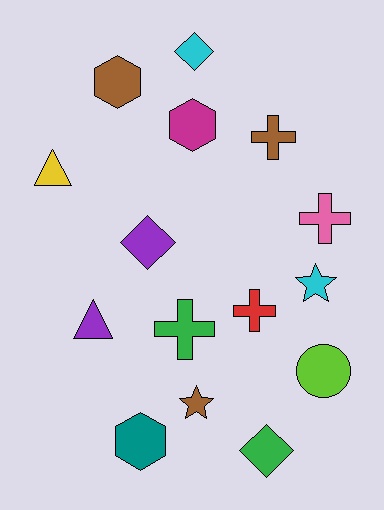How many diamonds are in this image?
There are 3 diamonds.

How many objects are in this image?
There are 15 objects.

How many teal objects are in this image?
There is 1 teal object.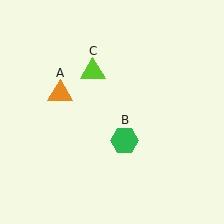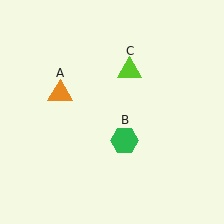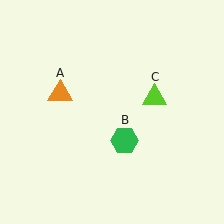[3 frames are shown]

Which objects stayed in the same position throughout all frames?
Orange triangle (object A) and green hexagon (object B) remained stationary.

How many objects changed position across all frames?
1 object changed position: lime triangle (object C).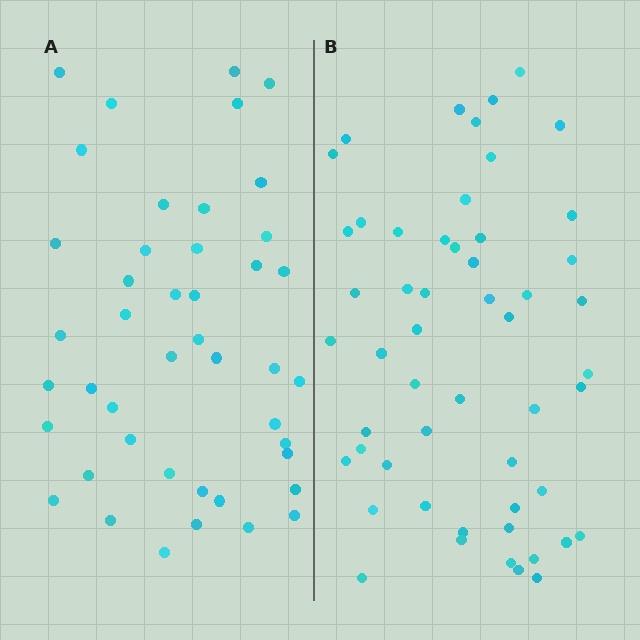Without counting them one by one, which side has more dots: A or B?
Region B (the right region) has more dots.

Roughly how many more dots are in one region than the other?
Region B has roughly 8 or so more dots than region A.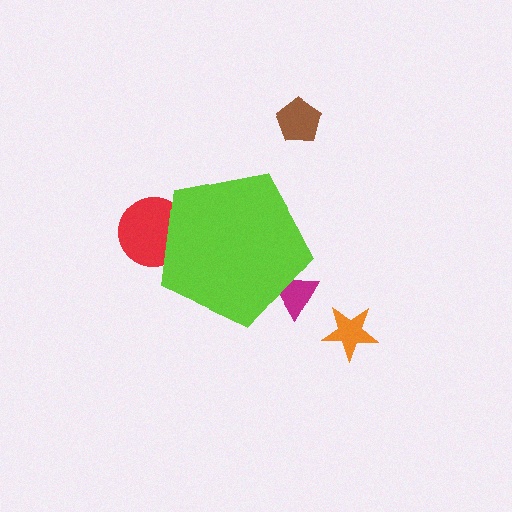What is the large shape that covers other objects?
A lime pentagon.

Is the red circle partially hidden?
Yes, the red circle is partially hidden behind the lime pentagon.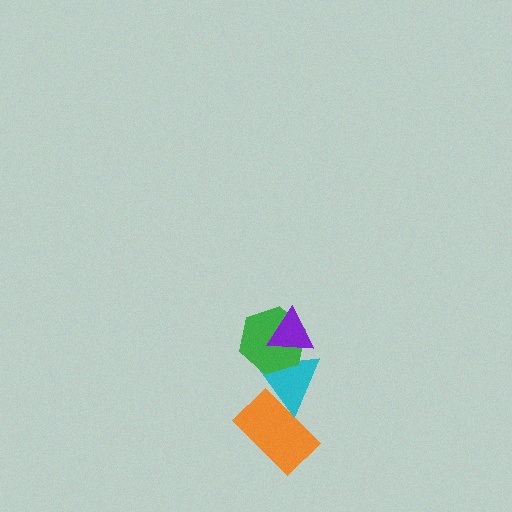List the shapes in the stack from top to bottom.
From top to bottom: the purple triangle, the green hexagon, the cyan triangle, the orange rectangle.